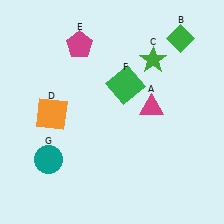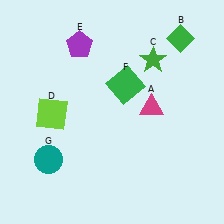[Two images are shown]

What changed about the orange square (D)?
In Image 1, D is orange. In Image 2, it changed to lime.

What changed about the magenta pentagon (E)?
In Image 1, E is magenta. In Image 2, it changed to purple.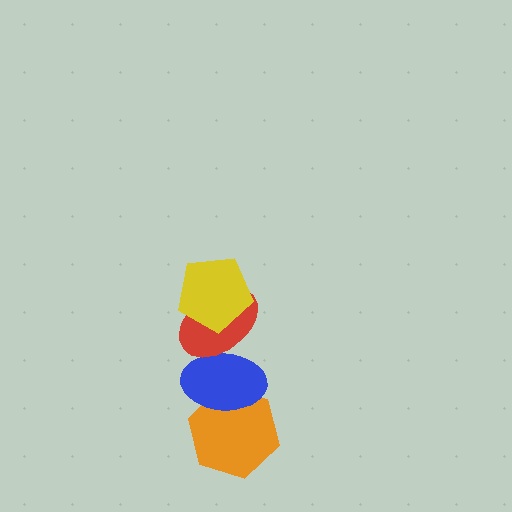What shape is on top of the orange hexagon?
The blue ellipse is on top of the orange hexagon.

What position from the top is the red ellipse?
The red ellipse is 2nd from the top.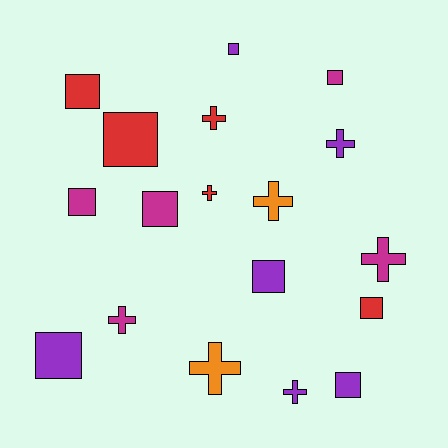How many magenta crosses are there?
There are 2 magenta crosses.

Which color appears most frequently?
Purple, with 6 objects.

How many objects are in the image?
There are 18 objects.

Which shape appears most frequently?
Square, with 10 objects.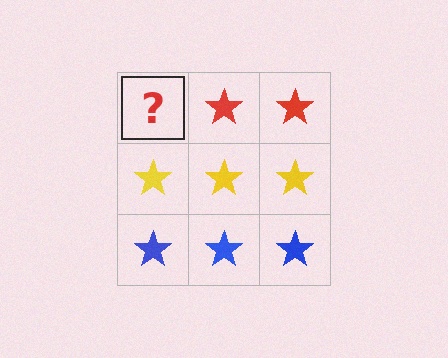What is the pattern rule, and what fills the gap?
The rule is that each row has a consistent color. The gap should be filled with a red star.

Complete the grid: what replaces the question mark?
The question mark should be replaced with a red star.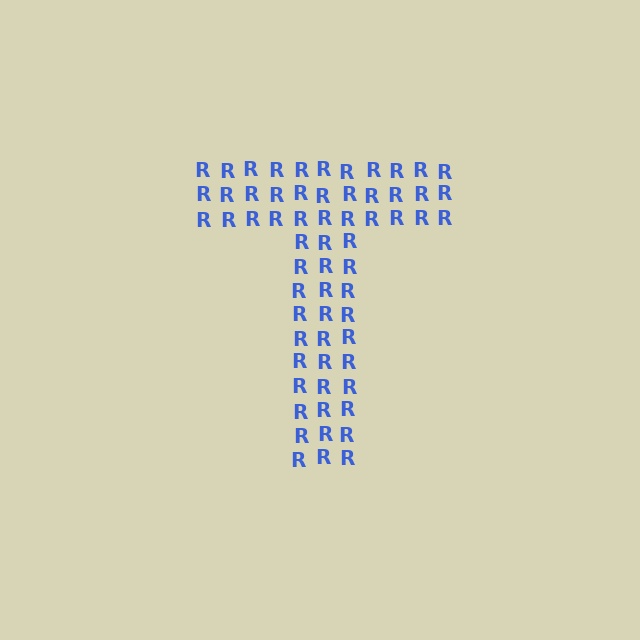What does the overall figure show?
The overall figure shows the letter T.